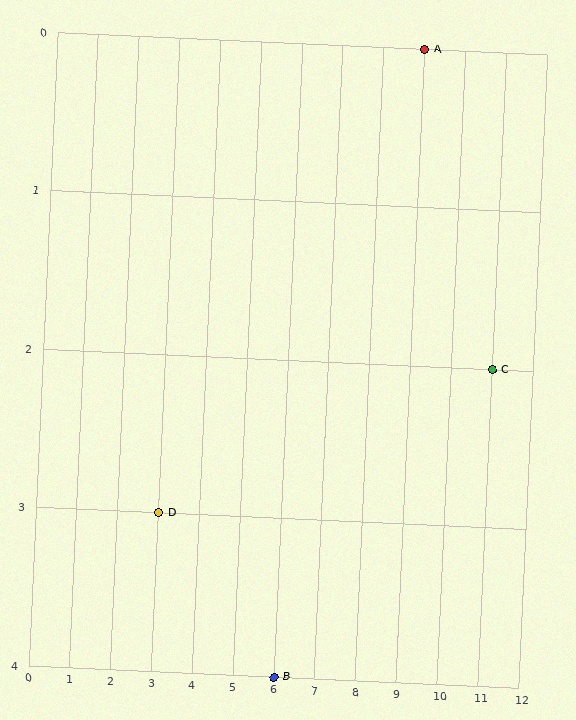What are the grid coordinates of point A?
Point A is at grid coordinates (9, 0).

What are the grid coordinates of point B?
Point B is at grid coordinates (6, 4).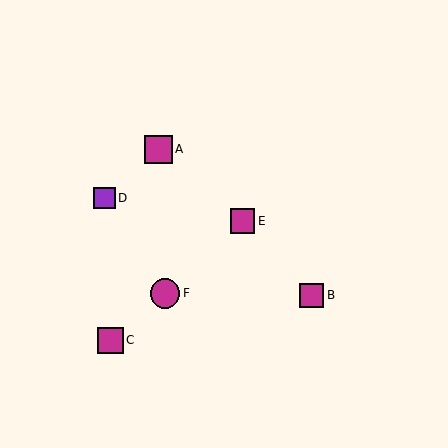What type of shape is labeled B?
Shape B is a magenta square.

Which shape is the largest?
The magenta circle (labeled F) is the largest.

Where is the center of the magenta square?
The center of the magenta square is at (110, 340).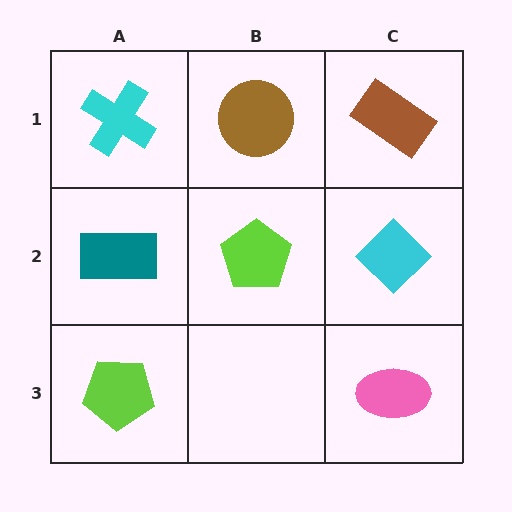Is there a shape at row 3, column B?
No, that cell is empty.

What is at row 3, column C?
A pink ellipse.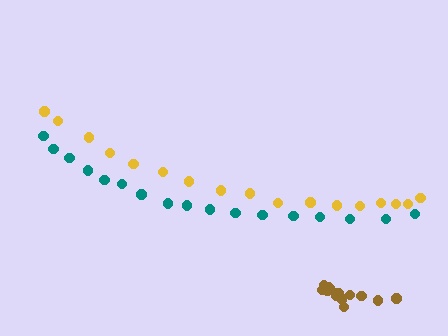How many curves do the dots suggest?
There are 3 distinct paths.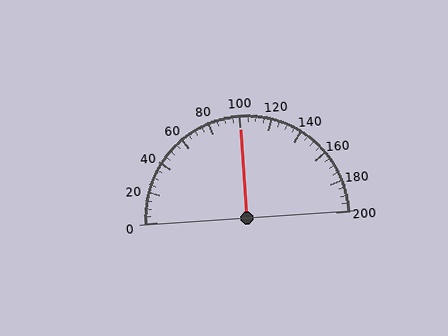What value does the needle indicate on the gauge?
The needle indicates approximately 100.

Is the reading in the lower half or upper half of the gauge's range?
The reading is in the upper half of the range (0 to 200).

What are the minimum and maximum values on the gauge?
The gauge ranges from 0 to 200.